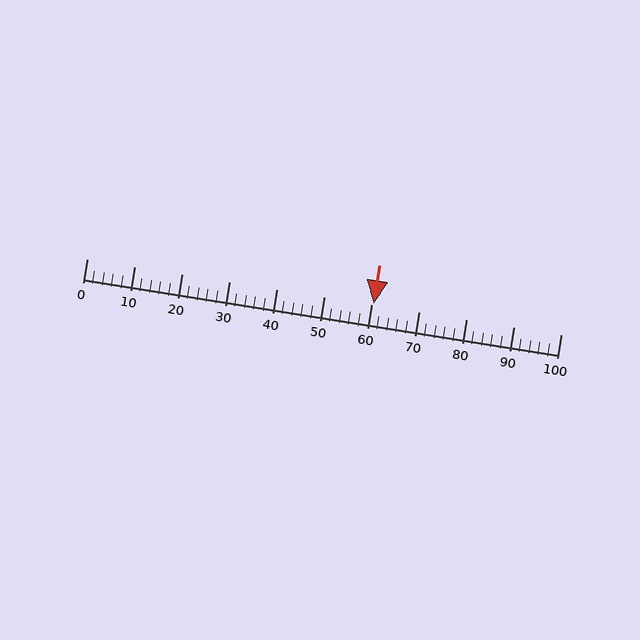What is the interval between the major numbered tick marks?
The major tick marks are spaced 10 units apart.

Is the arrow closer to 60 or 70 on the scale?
The arrow is closer to 60.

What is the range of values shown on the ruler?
The ruler shows values from 0 to 100.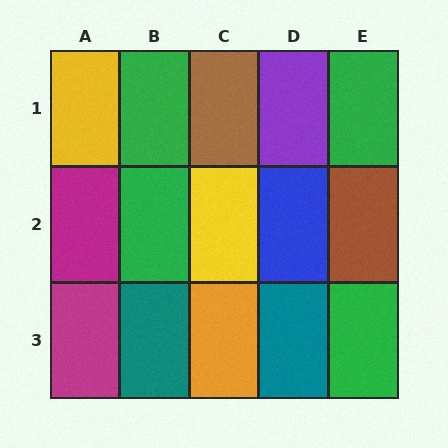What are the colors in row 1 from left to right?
Yellow, green, brown, purple, green.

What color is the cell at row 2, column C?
Yellow.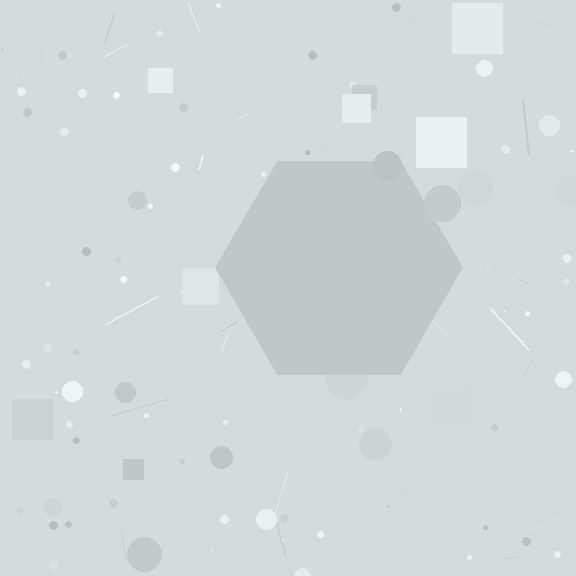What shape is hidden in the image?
A hexagon is hidden in the image.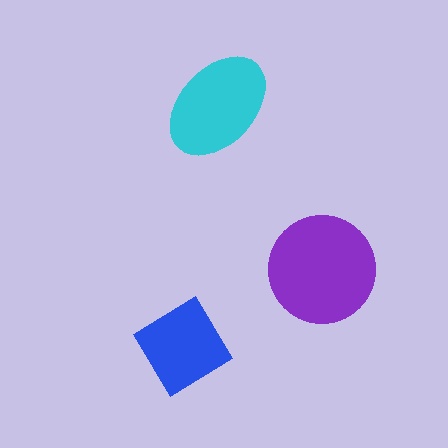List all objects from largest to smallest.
The purple circle, the cyan ellipse, the blue diamond.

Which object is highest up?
The cyan ellipse is topmost.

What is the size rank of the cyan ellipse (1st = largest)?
2nd.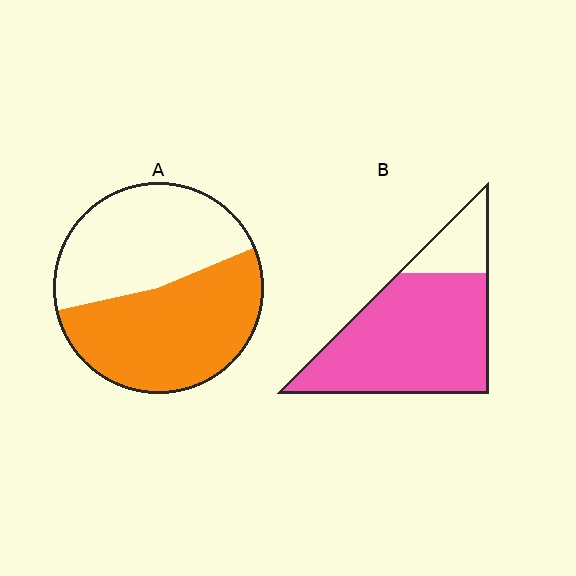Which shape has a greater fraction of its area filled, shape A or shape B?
Shape B.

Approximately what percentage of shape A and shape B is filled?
A is approximately 55% and B is approximately 80%.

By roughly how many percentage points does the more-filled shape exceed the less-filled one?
By roughly 30 percentage points (B over A).